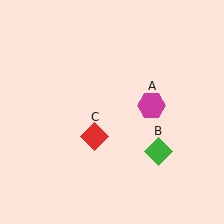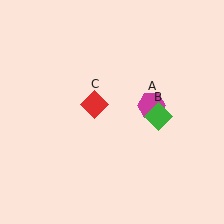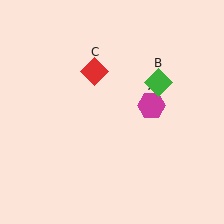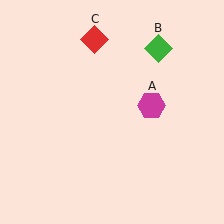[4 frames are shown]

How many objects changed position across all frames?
2 objects changed position: green diamond (object B), red diamond (object C).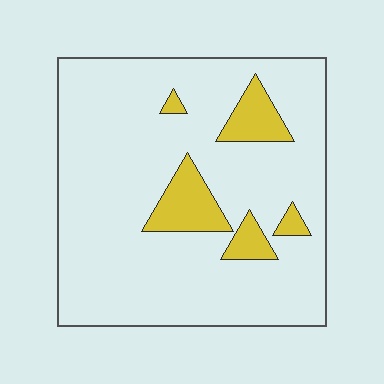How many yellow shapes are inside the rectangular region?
5.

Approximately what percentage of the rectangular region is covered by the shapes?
Approximately 15%.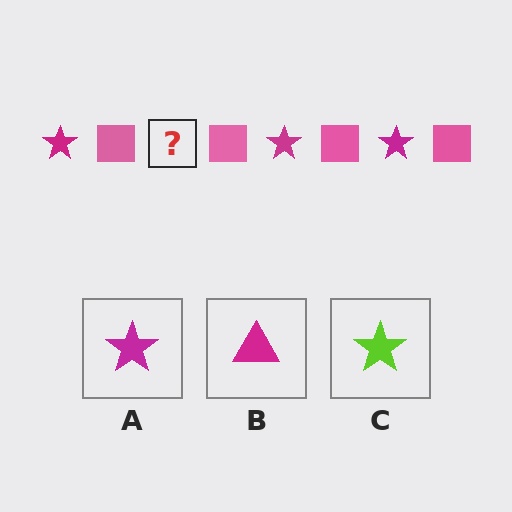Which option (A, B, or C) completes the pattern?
A.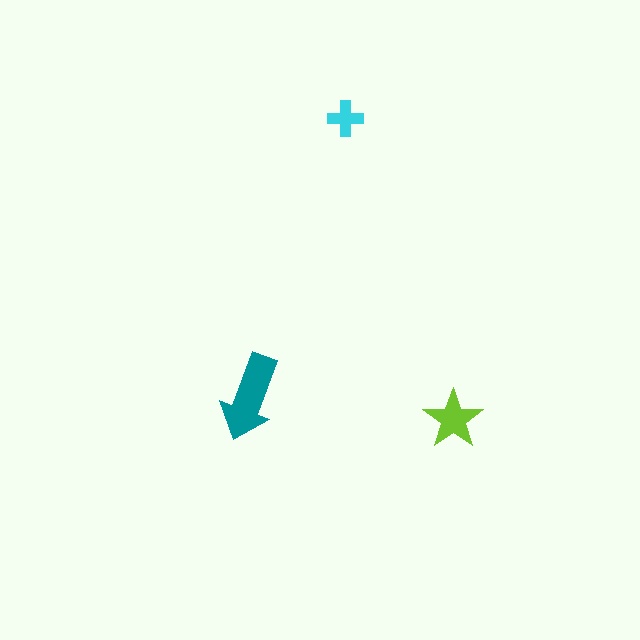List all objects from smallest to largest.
The cyan cross, the lime star, the teal arrow.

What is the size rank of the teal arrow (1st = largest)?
1st.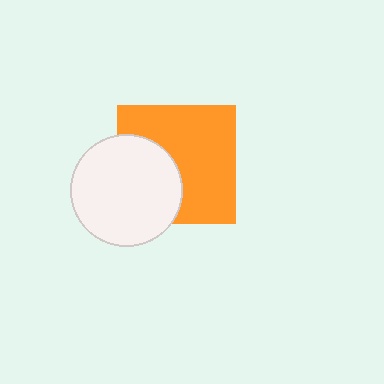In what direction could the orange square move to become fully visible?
The orange square could move right. That would shift it out from behind the white circle entirely.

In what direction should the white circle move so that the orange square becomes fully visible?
The white circle should move left. That is the shortest direction to clear the overlap and leave the orange square fully visible.